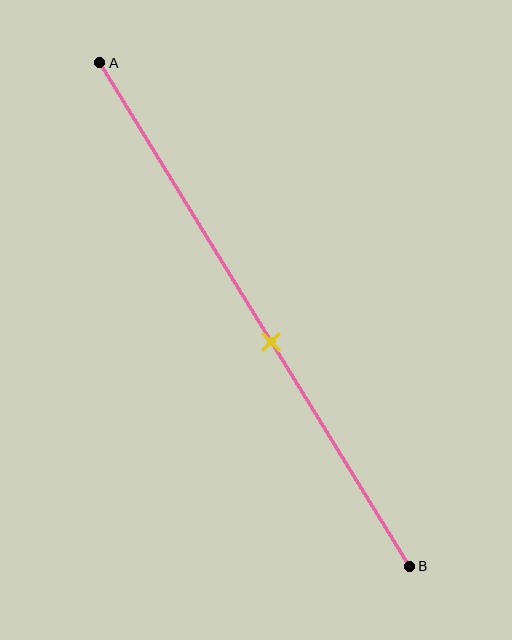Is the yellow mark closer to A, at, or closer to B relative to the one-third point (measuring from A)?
The yellow mark is closer to point B than the one-third point of segment AB.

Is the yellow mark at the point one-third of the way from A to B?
No, the mark is at about 55% from A, not at the 33% one-third point.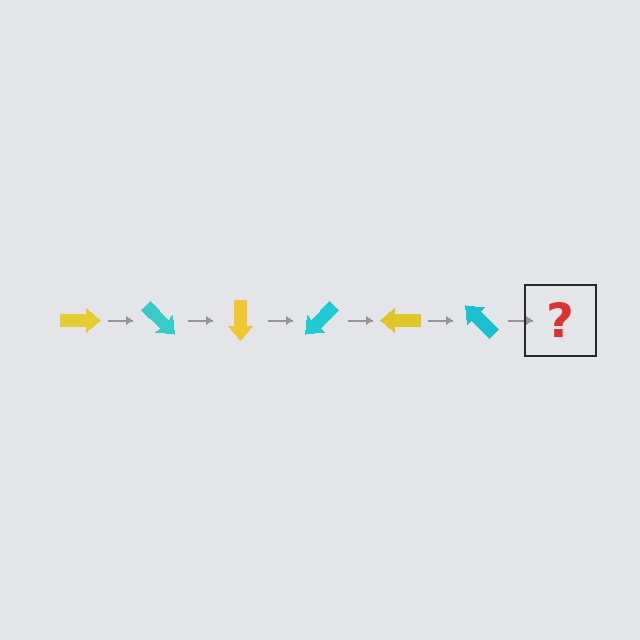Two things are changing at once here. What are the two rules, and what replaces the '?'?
The two rules are that it rotates 45 degrees each step and the color cycles through yellow and cyan. The '?' should be a yellow arrow, rotated 270 degrees from the start.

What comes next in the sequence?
The next element should be a yellow arrow, rotated 270 degrees from the start.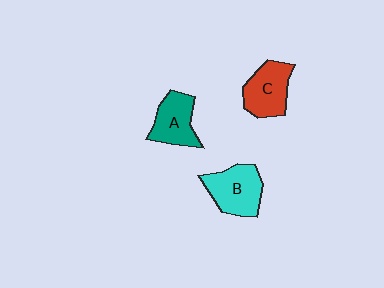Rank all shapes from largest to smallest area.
From largest to smallest: B (cyan), C (red), A (teal).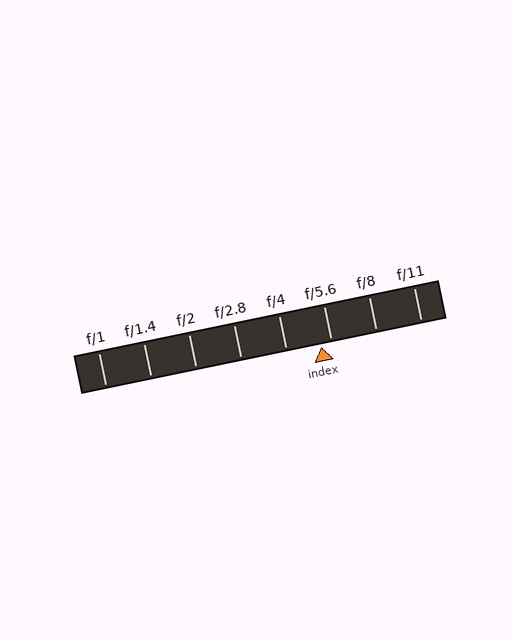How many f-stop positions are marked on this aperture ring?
There are 8 f-stop positions marked.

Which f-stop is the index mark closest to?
The index mark is closest to f/5.6.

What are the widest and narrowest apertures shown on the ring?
The widest aperture shown is f/1 and the narrowest is f/11.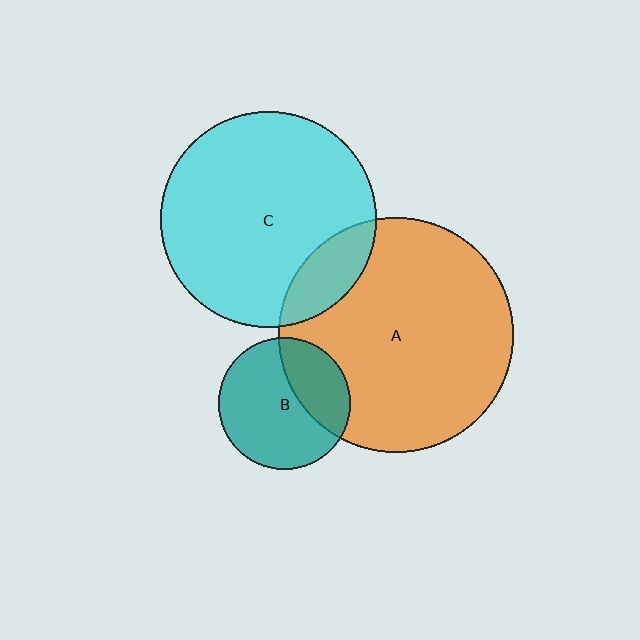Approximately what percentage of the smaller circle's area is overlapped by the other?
Approximately 15%.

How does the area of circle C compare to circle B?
Approximately 2.7 times.